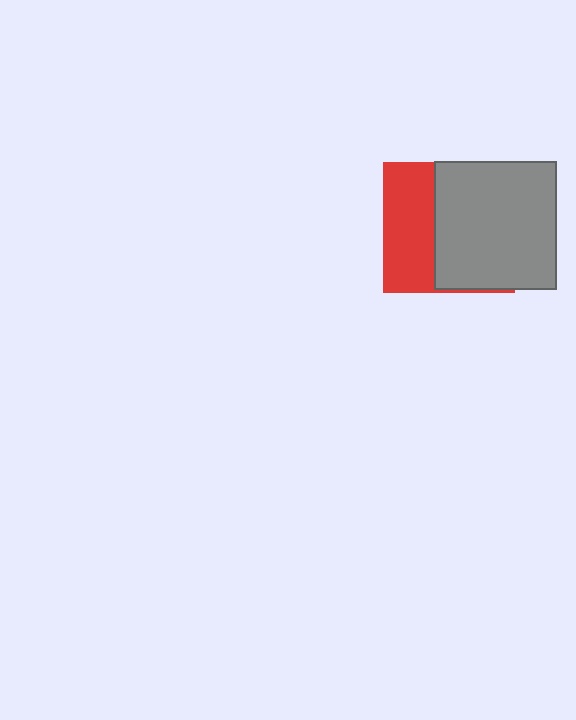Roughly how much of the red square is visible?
A small part of it is visible (roughly 40%).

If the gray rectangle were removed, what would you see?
You would see the complete red square.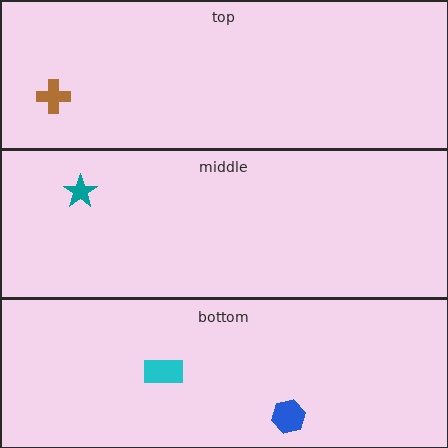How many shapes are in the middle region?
1.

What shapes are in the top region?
The brown cross.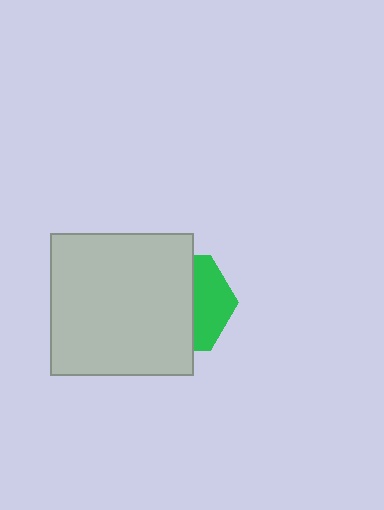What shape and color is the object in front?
The object in front is a light gray square.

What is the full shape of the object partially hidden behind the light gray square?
The partially hidden object is a green hexagon.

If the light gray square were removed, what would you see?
You would see the complete green hexagon.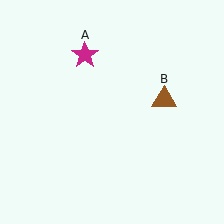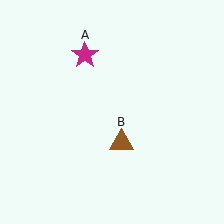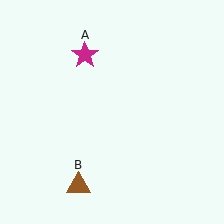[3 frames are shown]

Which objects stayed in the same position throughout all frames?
Magenta star (object A) remained stationary.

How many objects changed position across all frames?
1 object changed position: brown triangle (object B).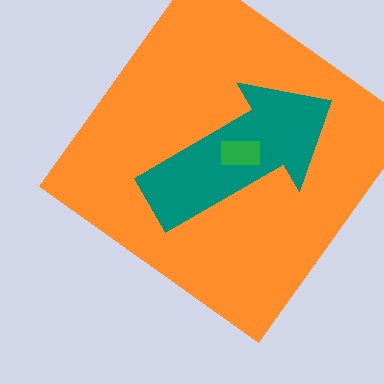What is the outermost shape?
The orange diamond.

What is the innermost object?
The green rectangle.